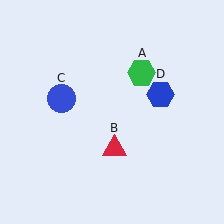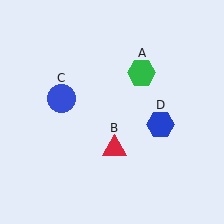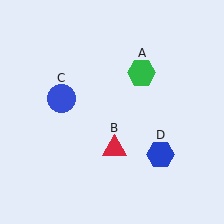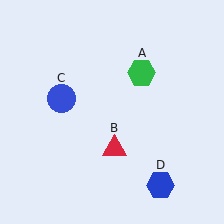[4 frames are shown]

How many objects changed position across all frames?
1 object changed position: blue hexagon (object D).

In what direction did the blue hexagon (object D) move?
The blue hexagon (object D) moved down.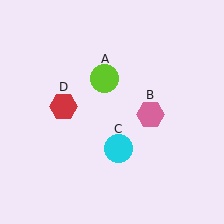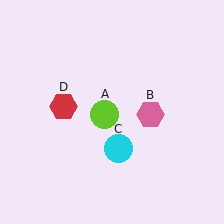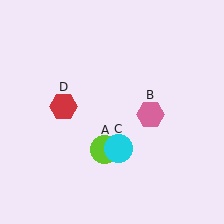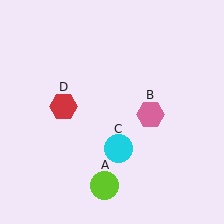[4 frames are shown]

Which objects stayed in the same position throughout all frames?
Pink hexagon (object B) and cyan circle (object C) and red hexagon (object D) remained stationary.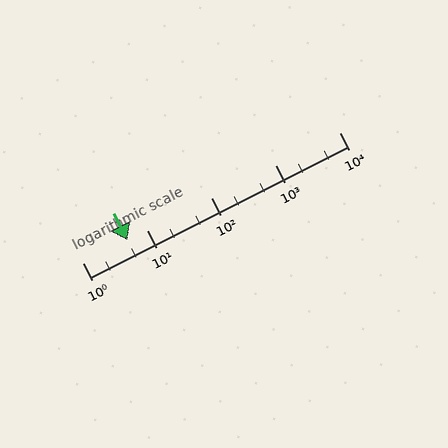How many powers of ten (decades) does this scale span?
The scale spans 4 decades, from 1 to 10000.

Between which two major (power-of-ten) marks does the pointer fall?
The pointer is between 1 and 10.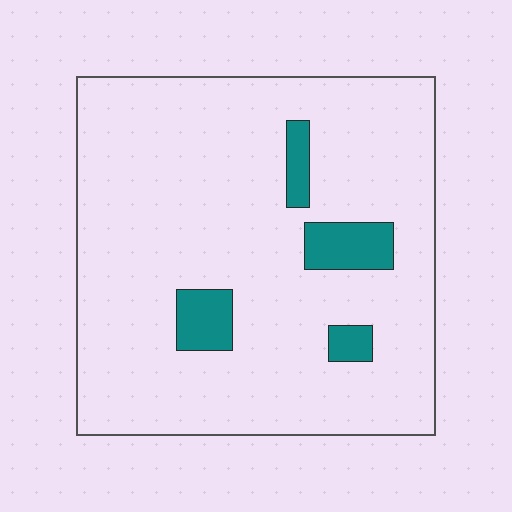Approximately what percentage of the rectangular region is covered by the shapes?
Approximately 10%.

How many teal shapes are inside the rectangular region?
4.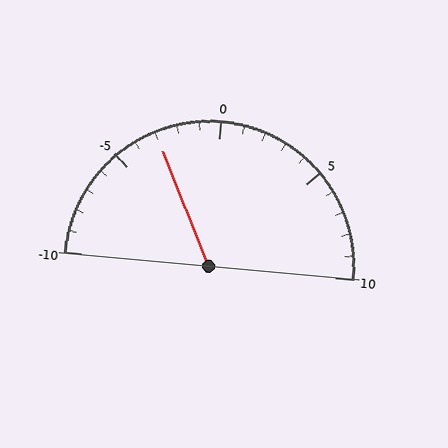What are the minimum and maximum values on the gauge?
The gauge ranges from -10 to 10.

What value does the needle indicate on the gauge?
The needle indicates approximately -3.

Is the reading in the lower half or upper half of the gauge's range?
The reading is in the lower half of the range (-10 to 10).